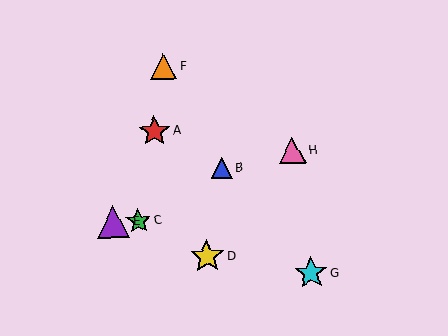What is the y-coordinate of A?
Object A is at y≈131.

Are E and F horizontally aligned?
No, E is at y≈222 and F is at y≈67.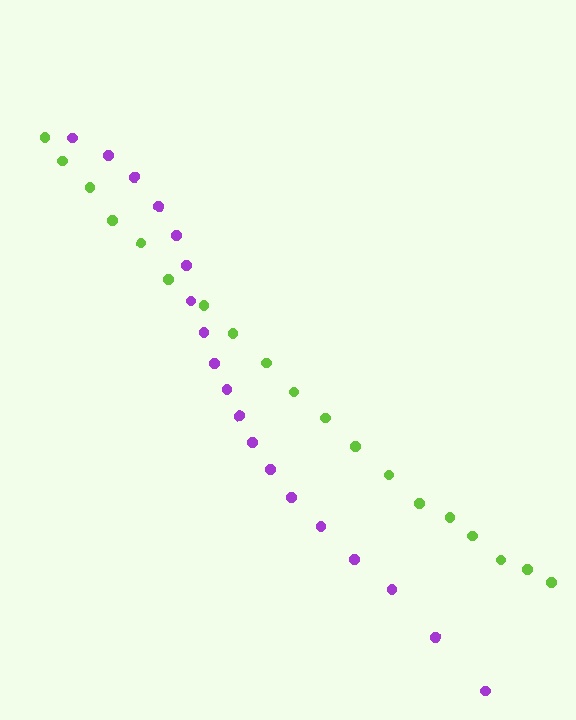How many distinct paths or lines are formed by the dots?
There are 2 distinct paths.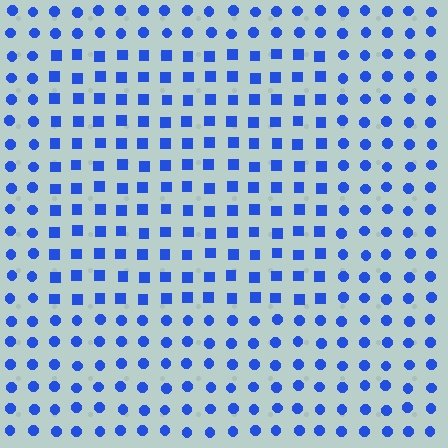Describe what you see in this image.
The image is filled with small blue elements arranged in a uniform grid. A rectangle-shaped region contains squares, while the surrounding area contains circles. The boundary is defined purely by the change in element shape.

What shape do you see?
I see a rectangle.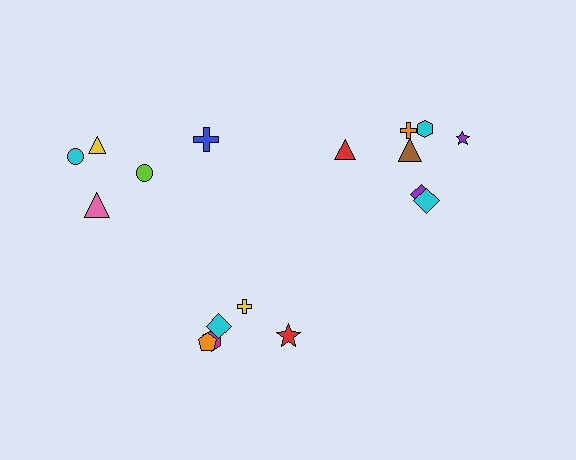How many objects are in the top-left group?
There are 5 objects.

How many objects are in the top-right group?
There are 7 objects.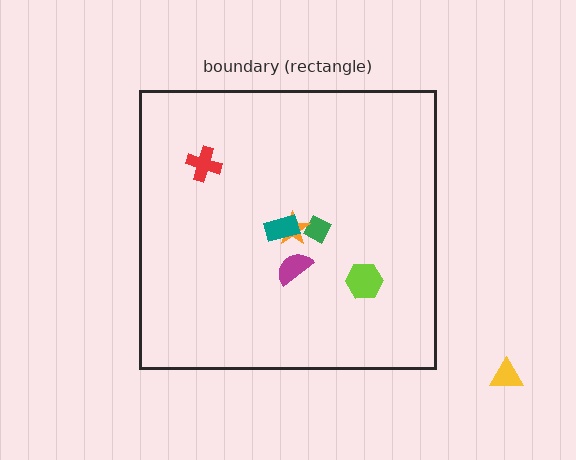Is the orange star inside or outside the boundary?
Inside.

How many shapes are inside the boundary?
6 inside, 1 outside.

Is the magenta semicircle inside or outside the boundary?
Inside.